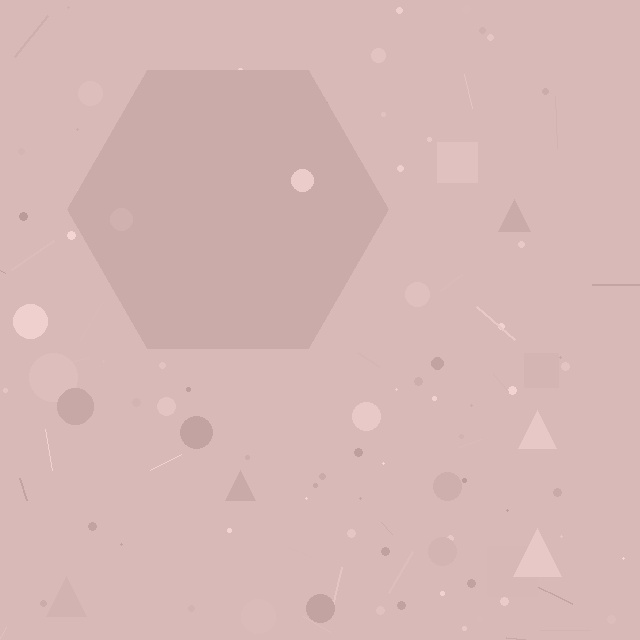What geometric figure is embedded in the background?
A hexagon is embedded in the background.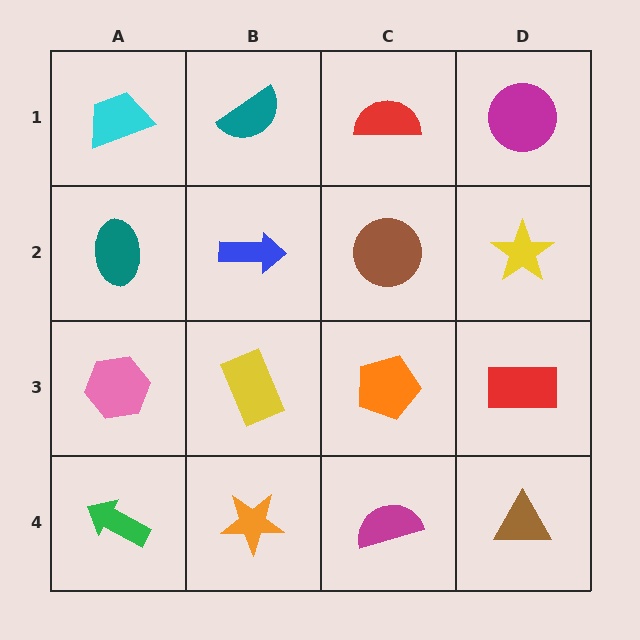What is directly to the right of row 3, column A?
A yellow rectangle.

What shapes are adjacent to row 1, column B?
A blue arrow (row 2, column B), a cyan trapezoid (row 1, column A), a red semicircle (row 1, column C).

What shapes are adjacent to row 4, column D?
A red rectangle (row 3, column D), a magenta semicircle (row 4, column C).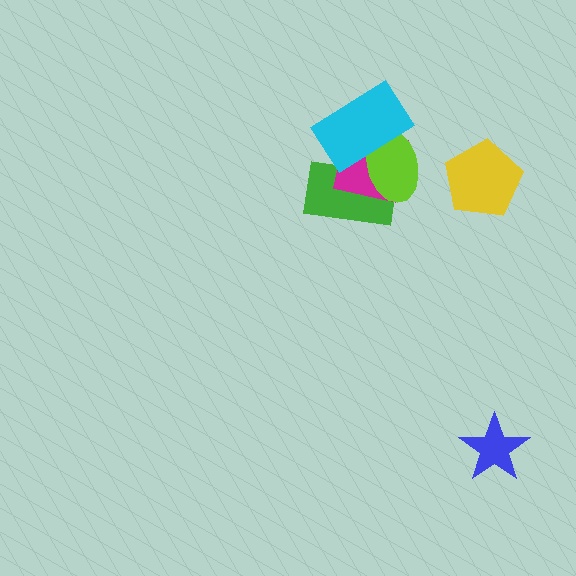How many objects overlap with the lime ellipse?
3 objects overlap with the lime ellipse.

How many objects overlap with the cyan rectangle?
3 objects overlap with the cyan rectangle.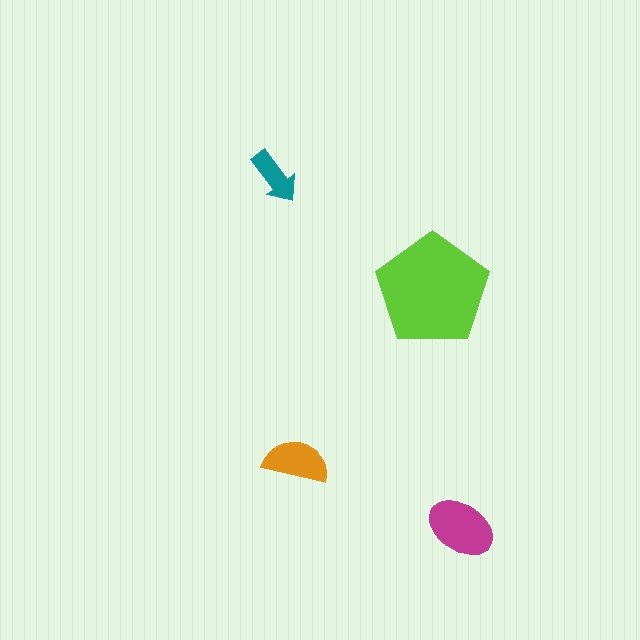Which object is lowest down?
The magenta ellipse is bottommost.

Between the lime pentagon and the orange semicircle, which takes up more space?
The lime pentagon.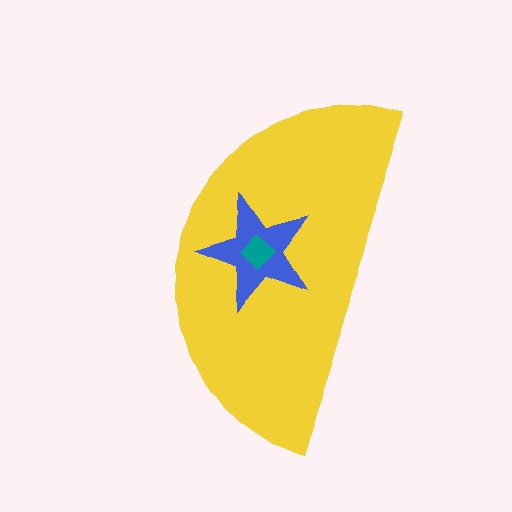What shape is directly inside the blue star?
The teal diamond.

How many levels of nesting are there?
3.